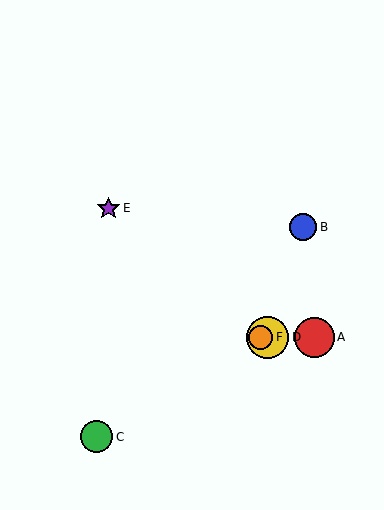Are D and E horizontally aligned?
No, D is at y≈337 and E is at y≈208.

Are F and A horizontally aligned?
Yes, both are at y≈337.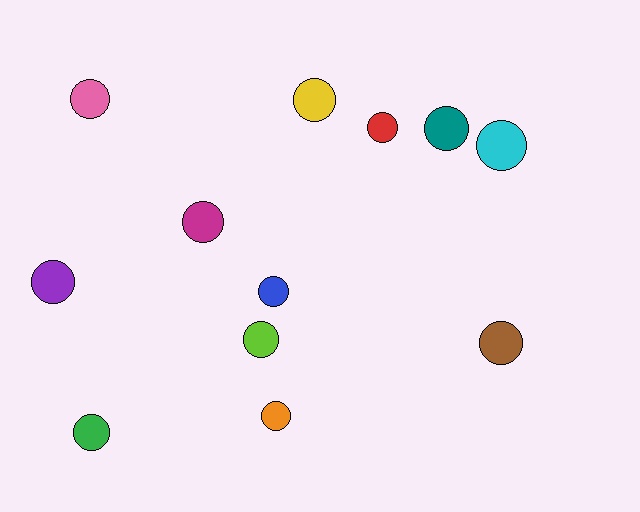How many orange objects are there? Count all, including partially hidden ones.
There is 1 orange object.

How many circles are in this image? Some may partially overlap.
There are 12 circles.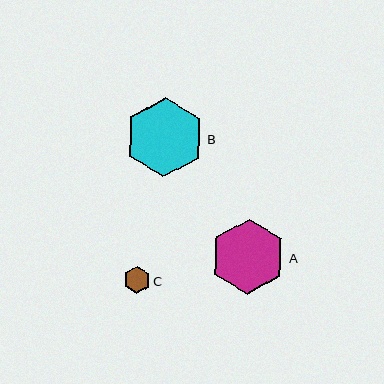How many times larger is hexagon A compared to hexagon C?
Hexagon A is approximately 2.8 times the size of hexagon C.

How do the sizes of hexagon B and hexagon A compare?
Hexagon B and hexagon A are approximately the same size.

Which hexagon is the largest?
Hexagon B is the largest with a size of approximately 79 pixels.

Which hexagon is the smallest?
Hexagon C is the smallest with a size of approximately 27 pixels.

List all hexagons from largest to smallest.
From largest to smallest: B, A, C.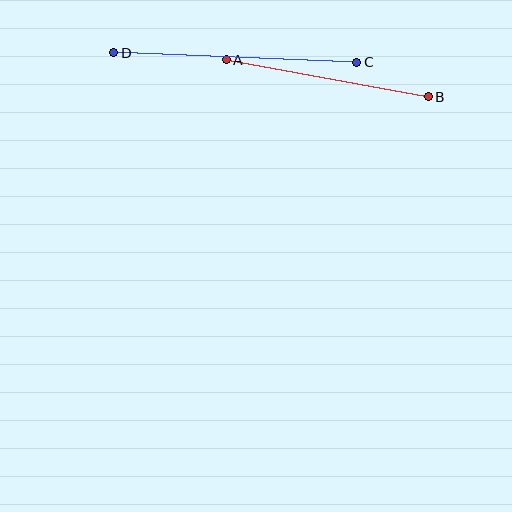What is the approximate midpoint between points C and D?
The midpoint is at approximately (235, 57) pixels.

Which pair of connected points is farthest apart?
Points C and D are farthest apart.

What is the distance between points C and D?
The distance is approximately 243 pixels.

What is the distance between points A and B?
The distance is approximately 205 pixels.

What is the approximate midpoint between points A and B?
The midpoint is at approximately (327, 78) pixels.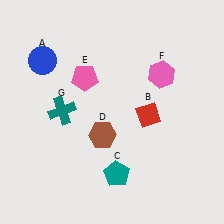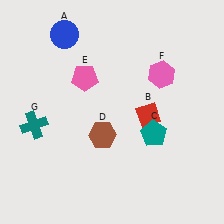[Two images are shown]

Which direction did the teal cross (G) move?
The teal cross (G) moved left.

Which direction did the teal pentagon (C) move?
The teal pentagon (C) moved up.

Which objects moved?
The objects that moved are: the blue circle (A), the teal pentagon (C), the teal cross (G).